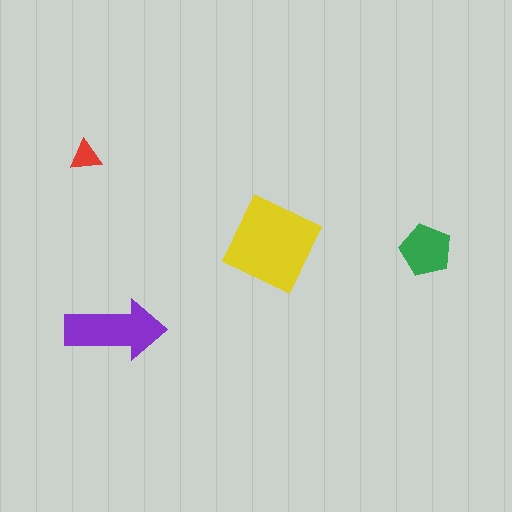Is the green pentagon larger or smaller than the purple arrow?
Smaller.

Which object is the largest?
The yellow diamond.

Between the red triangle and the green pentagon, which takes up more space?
The green pentagon.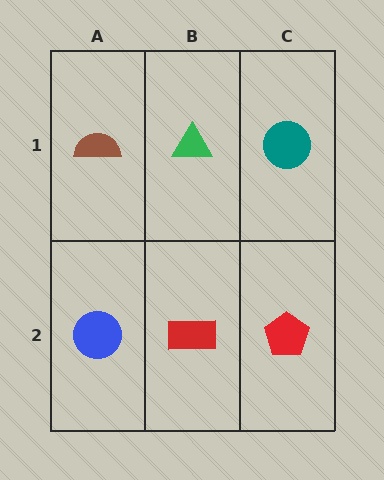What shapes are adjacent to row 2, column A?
A brown semicircle (row 1, column A), a red rectangle (row 2, column B).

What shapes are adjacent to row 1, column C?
A red pentagon (row 2, column C), a green triangle (row 1, column B).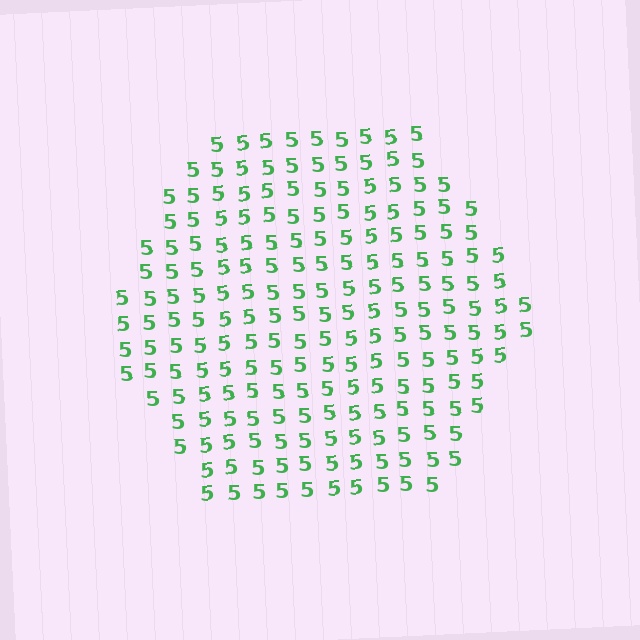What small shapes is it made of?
It is made of small digit 5's.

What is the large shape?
The large shape is a hexagon.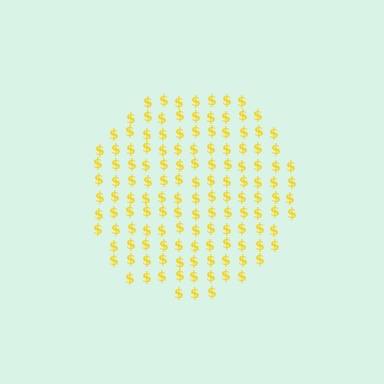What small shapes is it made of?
It is made of small dollar signs.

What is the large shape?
The large shape is a circle.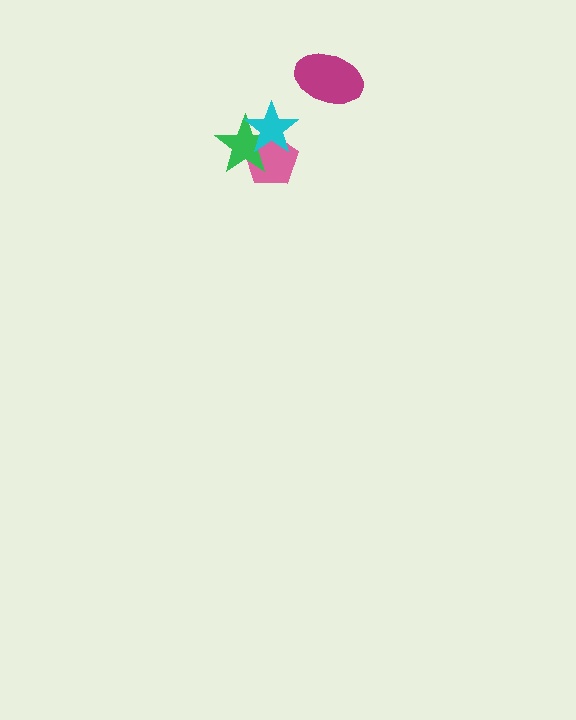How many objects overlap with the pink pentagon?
2 objects overlap with the pink pentagon.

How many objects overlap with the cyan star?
2 objects overlap with the cyan star.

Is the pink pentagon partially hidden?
Yes, it is partially covered by another shape.